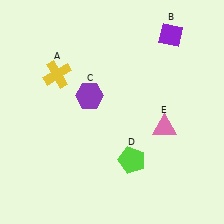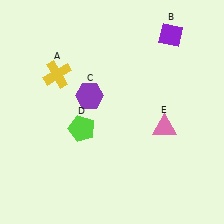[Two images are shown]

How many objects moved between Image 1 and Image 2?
1 object moved between the two images.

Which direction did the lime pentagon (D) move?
The lime pentagon (D) moved left.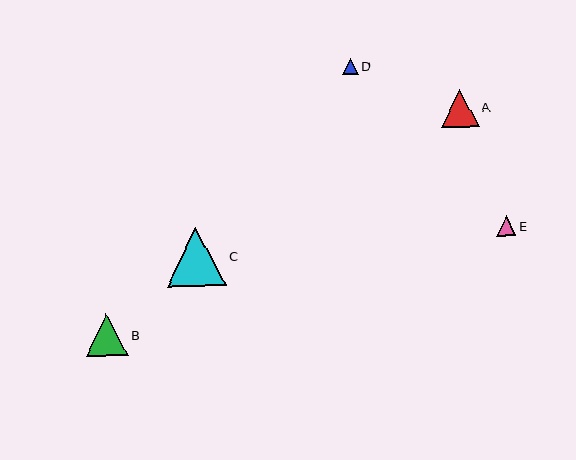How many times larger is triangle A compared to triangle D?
Triangle A is approximately 2.5 times the size of triangle D.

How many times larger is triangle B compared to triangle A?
Triangle B is approximately 1.1 times the size of triangle A.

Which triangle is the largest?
Triangle C is the largest with a size of approximately 59 pixels.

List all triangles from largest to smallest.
From largest to smallest: C, B, A, E, D.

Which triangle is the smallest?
Triangle D is the smallest with a size of approximately 15 pixels.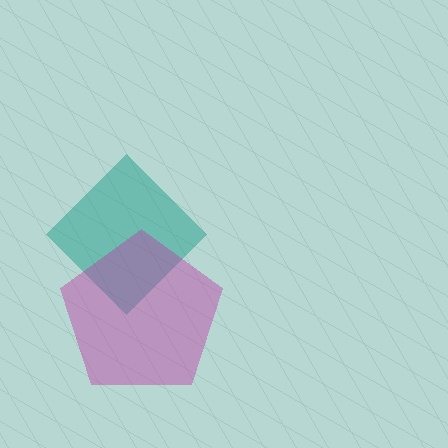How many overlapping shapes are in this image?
There are 2 overlapping shapes in the image.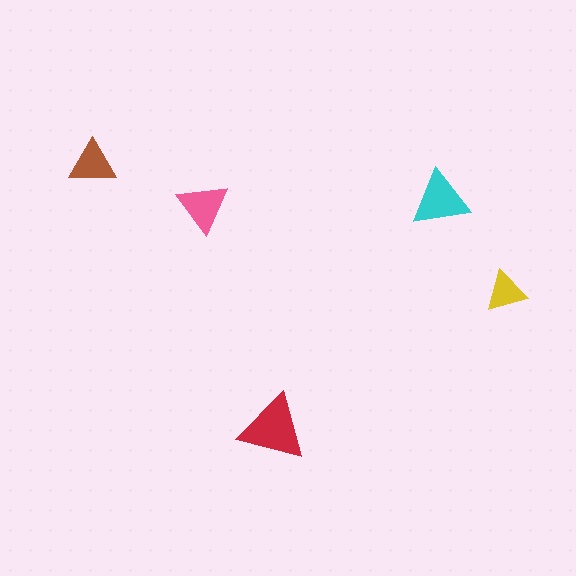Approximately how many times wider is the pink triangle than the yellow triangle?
About 1.5 times wider.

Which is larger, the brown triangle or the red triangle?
The red one.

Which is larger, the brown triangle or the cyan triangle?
The cyan one.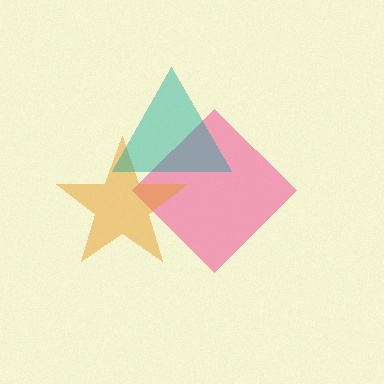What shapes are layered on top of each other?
The layered shapes are: a pink diamond, an orange star, a teal triangle.